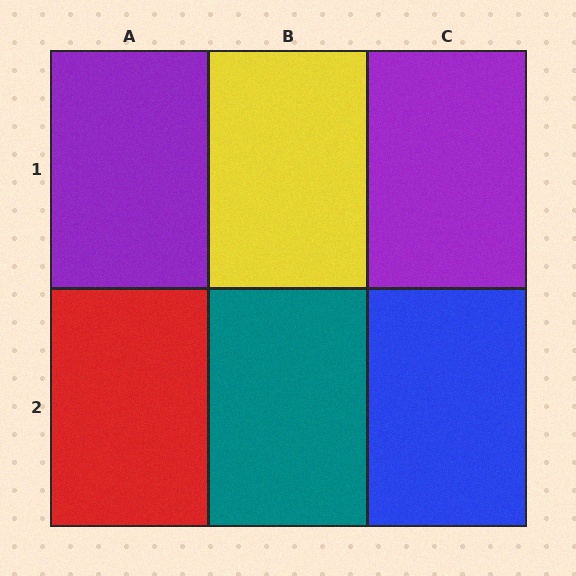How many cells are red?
1 cell is red.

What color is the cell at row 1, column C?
Purple.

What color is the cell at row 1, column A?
Purple.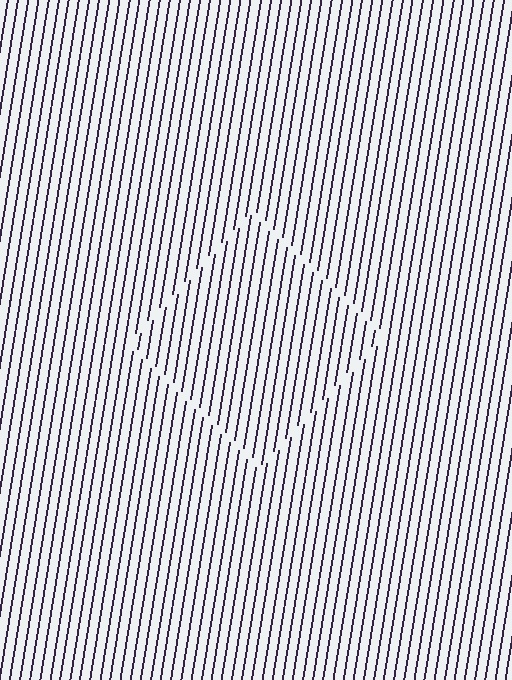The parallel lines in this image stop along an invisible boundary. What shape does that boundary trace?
An illusory square. The interior of the shape contains the same grating, shifted by half a period — the contour is defined by the phase discontinuity where line-ends from the inner and outer gratings abut.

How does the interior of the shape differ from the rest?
The interior of the shape contains the same grating, shifted by half a period — the contour is defined by the phase discontinuity where line-ends from the inner and outer gratings abut.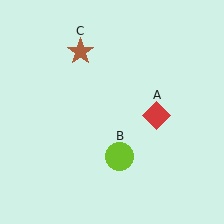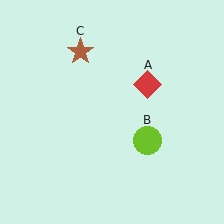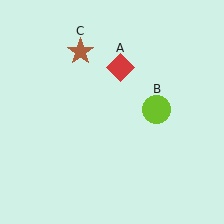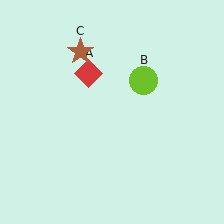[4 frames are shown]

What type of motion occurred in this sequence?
The red diamond (object A), lime circle (object B) rotated counterclockwise around the center of the scene.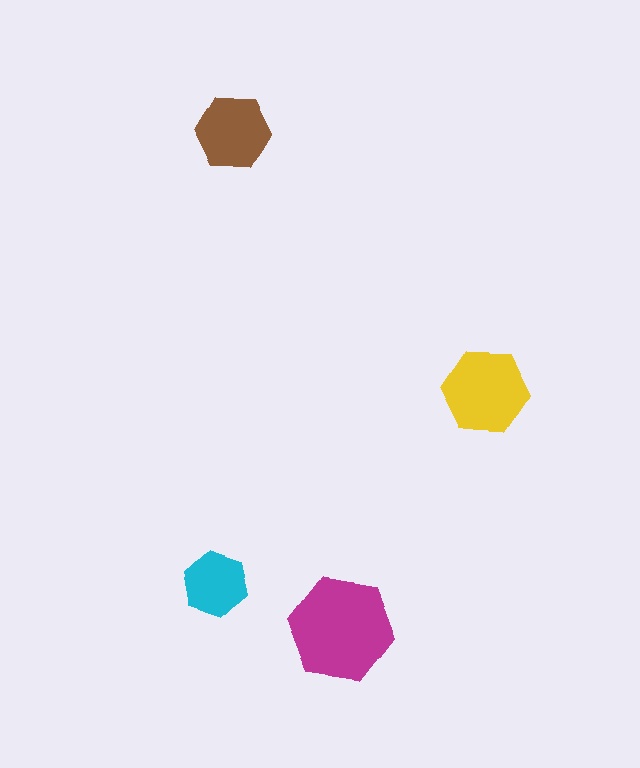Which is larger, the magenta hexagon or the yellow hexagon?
The magenta one.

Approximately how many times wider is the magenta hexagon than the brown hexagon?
About 1.5 times wider.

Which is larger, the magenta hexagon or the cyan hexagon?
The magenta one.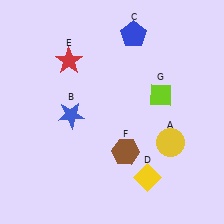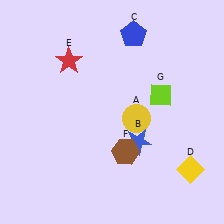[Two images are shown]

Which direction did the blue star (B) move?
The blue star (B) moved right.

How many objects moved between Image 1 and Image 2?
3 objects moved between the two images.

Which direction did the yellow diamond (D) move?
The yellow diamond (D) moved right.